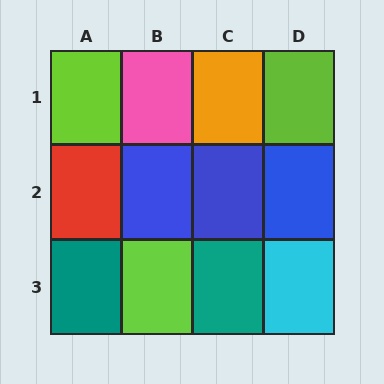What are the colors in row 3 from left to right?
Teal, lime, teal, cyan.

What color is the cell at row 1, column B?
Pink.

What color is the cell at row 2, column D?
Blue.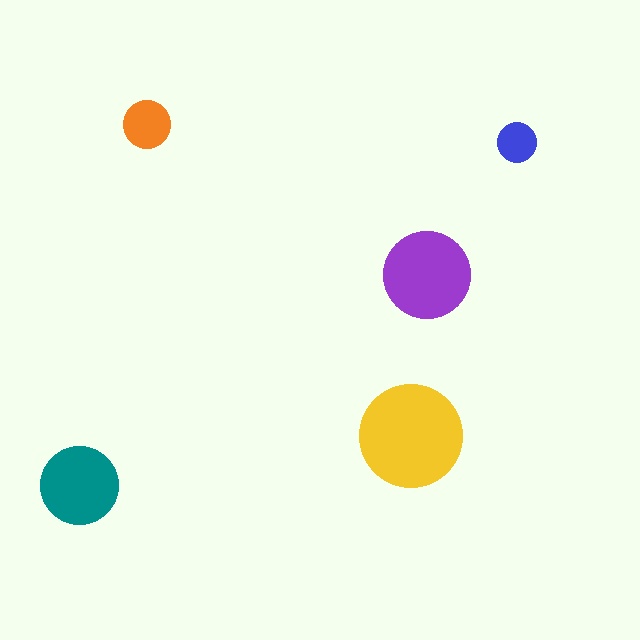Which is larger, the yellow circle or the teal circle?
The yellow one.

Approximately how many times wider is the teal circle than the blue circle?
About 2 times wider.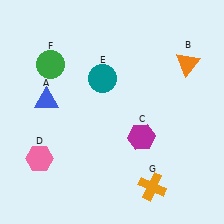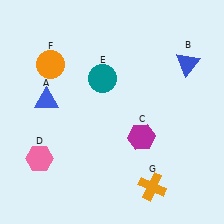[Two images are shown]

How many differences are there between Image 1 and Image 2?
There are 2 differences between the two images.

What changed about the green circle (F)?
In Image 1, F is green. In Image 2, it changed to orange.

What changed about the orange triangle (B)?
In Image 1, B is orange. In Image 2, it changed to blue.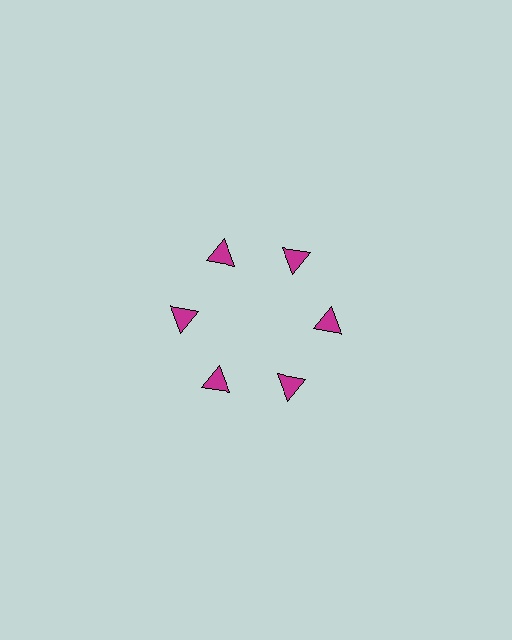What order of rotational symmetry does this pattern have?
This pattern has 6-fold rotational symmetry.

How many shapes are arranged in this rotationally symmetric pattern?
There are 6 shapes, arranged in 6 groups of 1.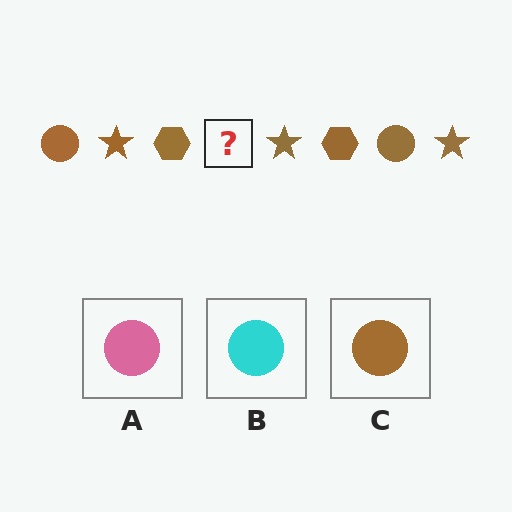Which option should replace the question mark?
Option C.